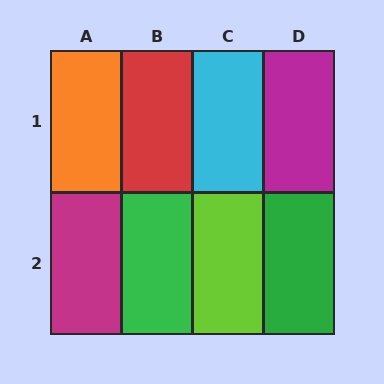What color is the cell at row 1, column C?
Cyan.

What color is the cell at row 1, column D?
Magenta.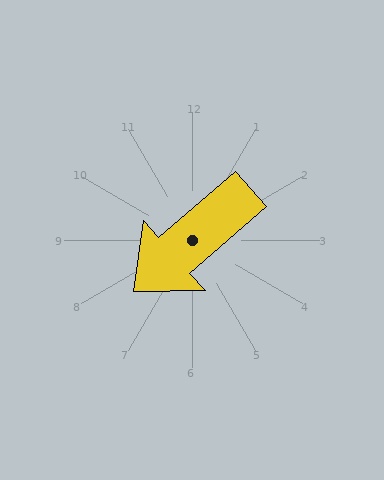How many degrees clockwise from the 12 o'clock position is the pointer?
Approximately 229 degrees.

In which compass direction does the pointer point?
Southwest.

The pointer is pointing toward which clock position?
Roughly 8 o'clock.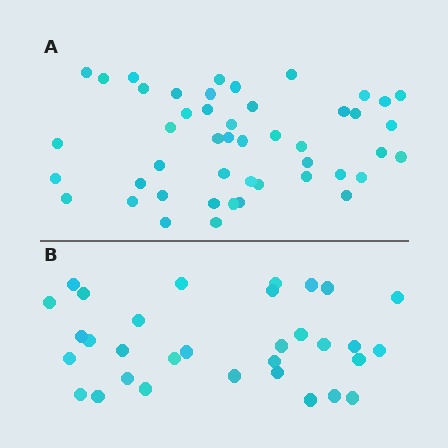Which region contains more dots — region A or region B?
Region A (the top region) has more dots.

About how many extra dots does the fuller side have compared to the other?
Region A has approximately 15 more dots than region B.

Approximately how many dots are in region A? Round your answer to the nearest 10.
About 50 dots. (The exact count is 47, which rounds to 50.)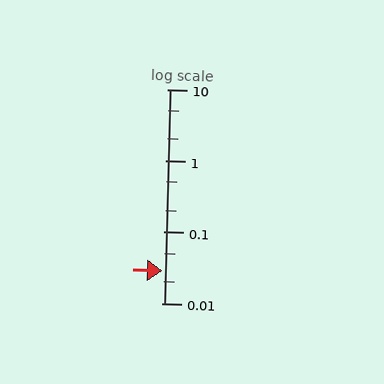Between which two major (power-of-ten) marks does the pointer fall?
The pointer is between 0.01 and 0.1.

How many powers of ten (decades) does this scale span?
The scale spans 3 decades, from 0.01 to 10.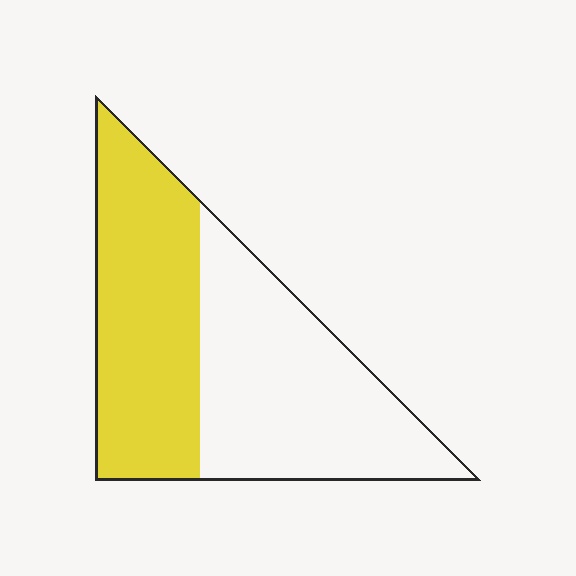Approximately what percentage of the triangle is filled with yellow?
Approximately 45%.